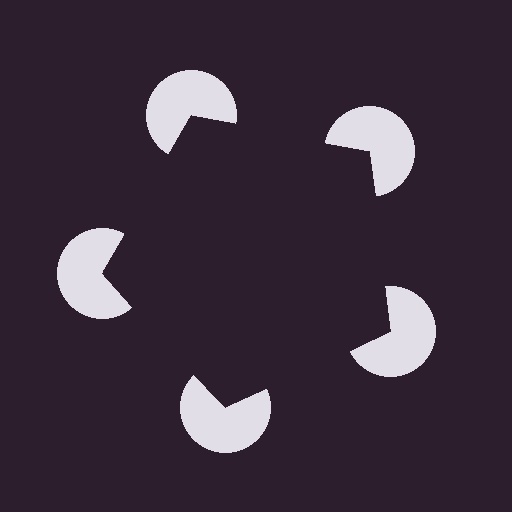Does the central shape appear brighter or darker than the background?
It typically appears slightly darker than the background, even though no actual brightness change is drawn.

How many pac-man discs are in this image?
There are 5 — one at each vertex of the illusory pentagon.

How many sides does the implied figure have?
5 sides.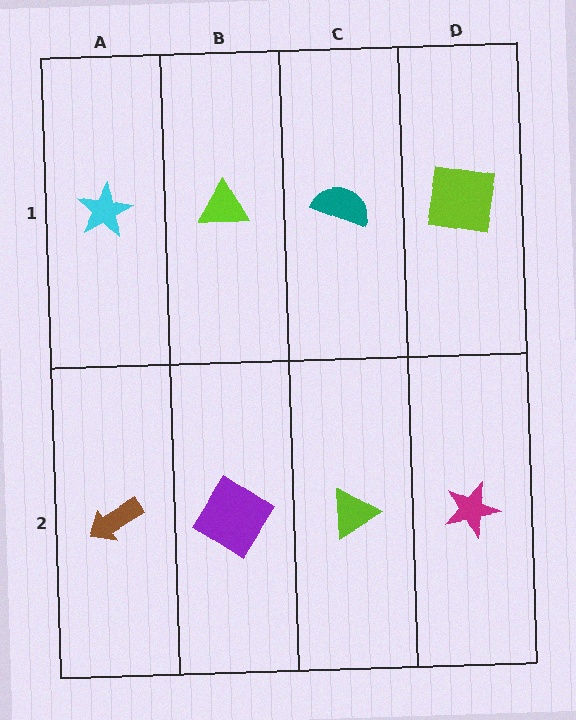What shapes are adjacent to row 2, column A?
A cyan star (row 1, column A), a purple diamond (row 2, column B).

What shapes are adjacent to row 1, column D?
A magenta star (row 2, column D), a teal semicircle (row 1, column C).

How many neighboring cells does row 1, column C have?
3.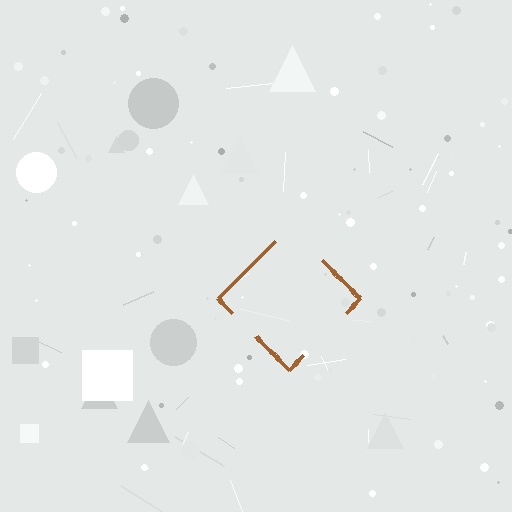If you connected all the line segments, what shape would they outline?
They would outline a diamond.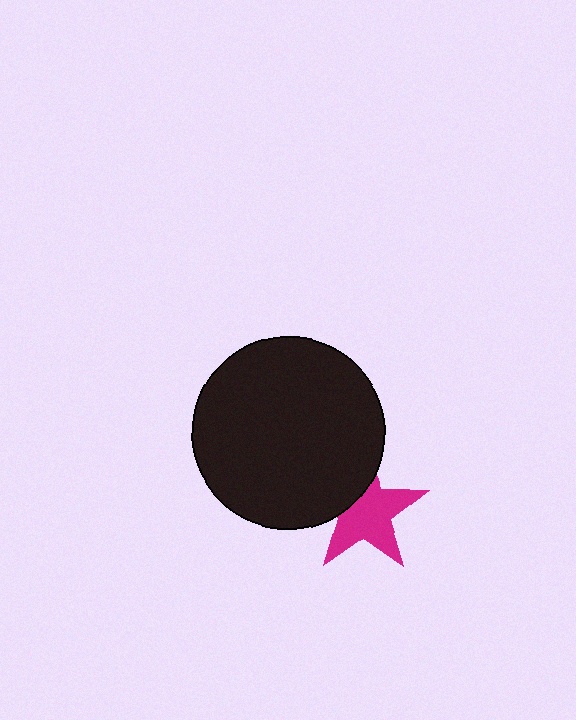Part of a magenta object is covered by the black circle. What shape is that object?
It is a star.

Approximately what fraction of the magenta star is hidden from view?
Roughly 31% of the magenta star is hidden behind the black circle.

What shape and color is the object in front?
The object in front is a black circle.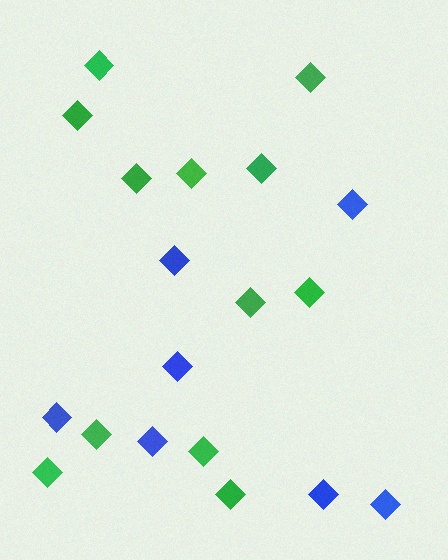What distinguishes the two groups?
There are 2 groups: one group of blue diamonds (7) and one group of green diamonds (12).